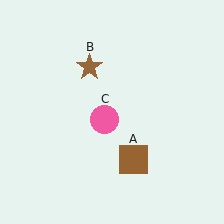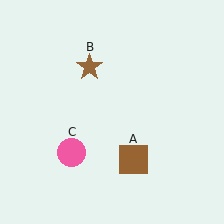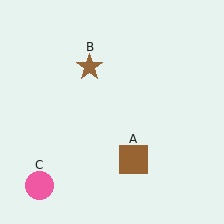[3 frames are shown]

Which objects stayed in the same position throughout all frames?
Brown square (object A) and brown star (object B) remained stationary.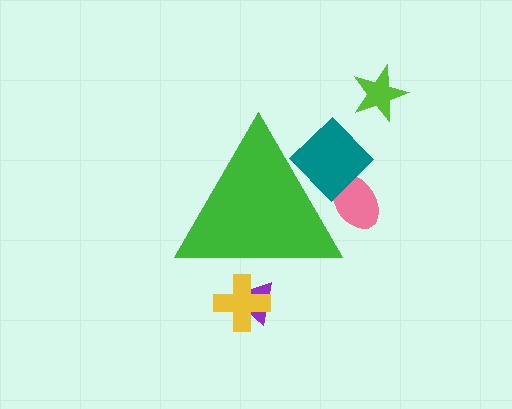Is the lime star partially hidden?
No, the lime star is fully visible.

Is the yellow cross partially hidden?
Yes, the yellow cross is partially hidden behind the green triangle.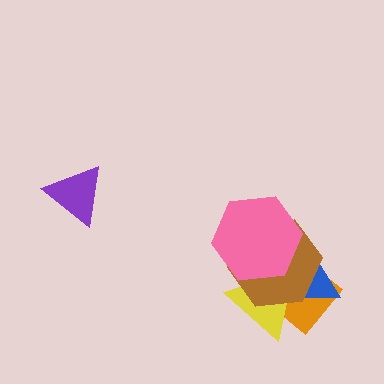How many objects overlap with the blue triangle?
4 objects overlap with the blue triangle.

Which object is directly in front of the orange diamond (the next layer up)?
The yellow triangle is directly in front of the orange diamond.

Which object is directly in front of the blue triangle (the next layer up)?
The brown hexagon is directly in front of the blue triangle.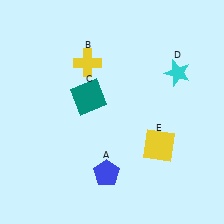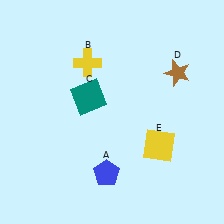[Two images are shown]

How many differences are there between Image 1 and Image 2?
There is 1 difference between the two images.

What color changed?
The star (D) changed from cyan in Image 1 to brown in Image 2.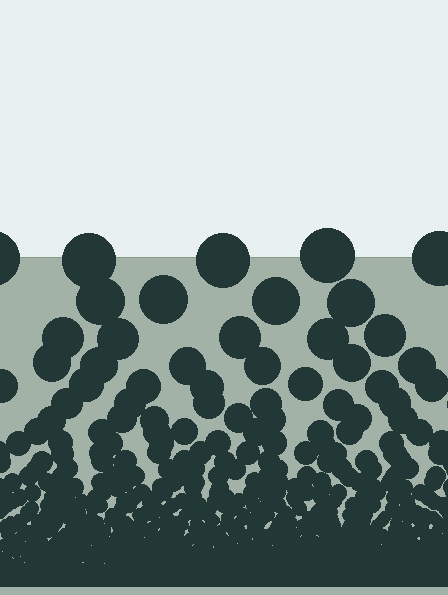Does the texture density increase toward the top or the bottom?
Density increases toward the bottom.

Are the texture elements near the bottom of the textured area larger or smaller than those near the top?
Smaller. The gradient is inverted — elements near the bottom are smaller and denser.